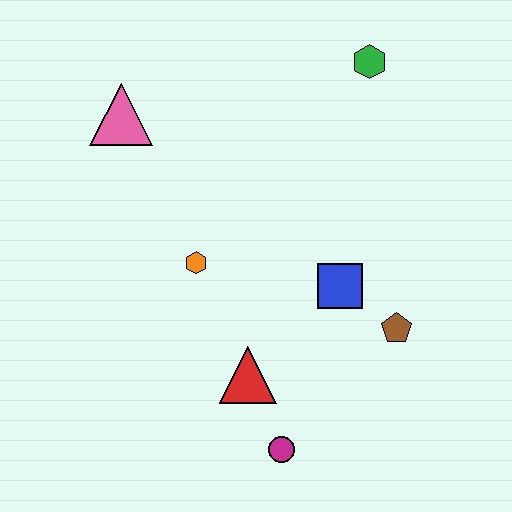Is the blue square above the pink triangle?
No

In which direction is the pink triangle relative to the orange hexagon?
The pink triangle is above the orange hexagon.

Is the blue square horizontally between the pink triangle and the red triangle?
No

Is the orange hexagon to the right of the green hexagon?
No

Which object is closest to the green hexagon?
The blue square is closest to the green hexagon.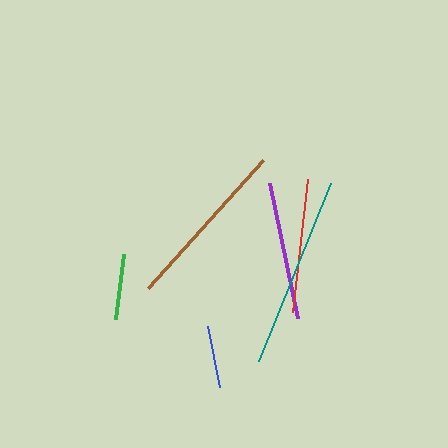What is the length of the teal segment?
The teal segment is approximately 192 pixels long.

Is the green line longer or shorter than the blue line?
The green line is longer than the blue line.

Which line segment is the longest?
The teal line is the longest at approximately 192 pixels.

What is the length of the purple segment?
The purple segment is approximately 138 pixels long.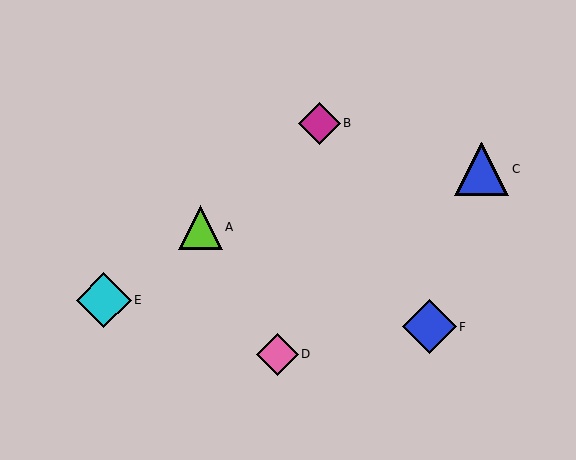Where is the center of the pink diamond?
The center of the pink diamond is at (278, 354).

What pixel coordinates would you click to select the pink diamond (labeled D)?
Click at (278, 354) to select the pink diamond D.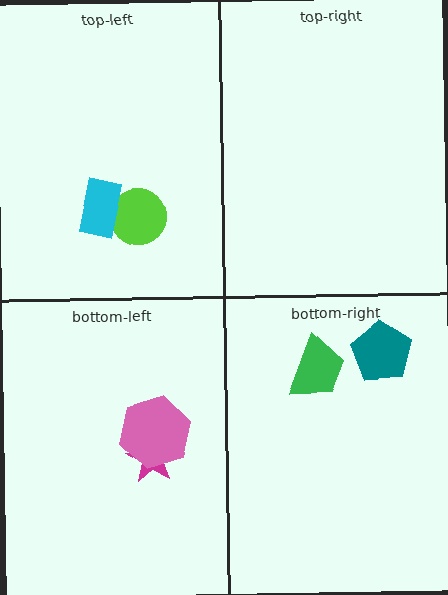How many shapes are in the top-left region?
2.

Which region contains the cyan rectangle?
The top-left region.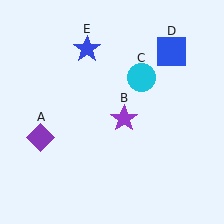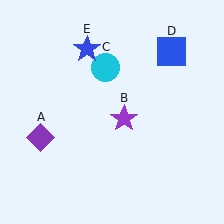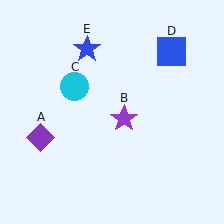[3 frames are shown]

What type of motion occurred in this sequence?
The cyan circle (object C) rotated counterclockwise around the center of the scene.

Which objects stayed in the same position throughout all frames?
Purple diamond (object A) and purple star (object B) and blue square (object D) and blue star (object E) remained stationary.